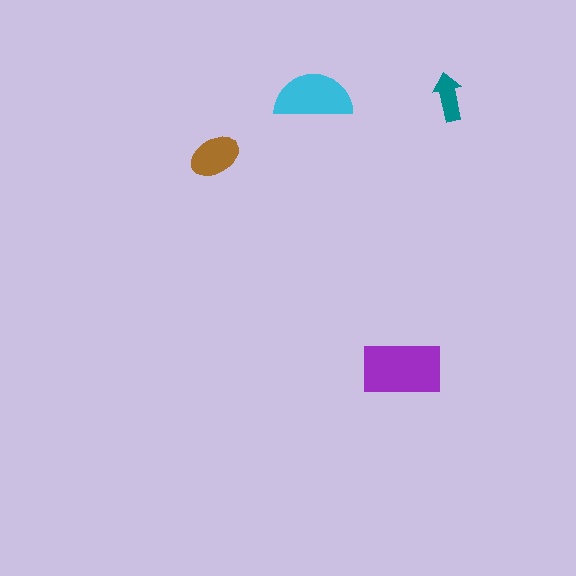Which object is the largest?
The purple rectangle.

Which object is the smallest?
The teal arrow.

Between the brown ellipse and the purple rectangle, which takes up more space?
The purple rectangle.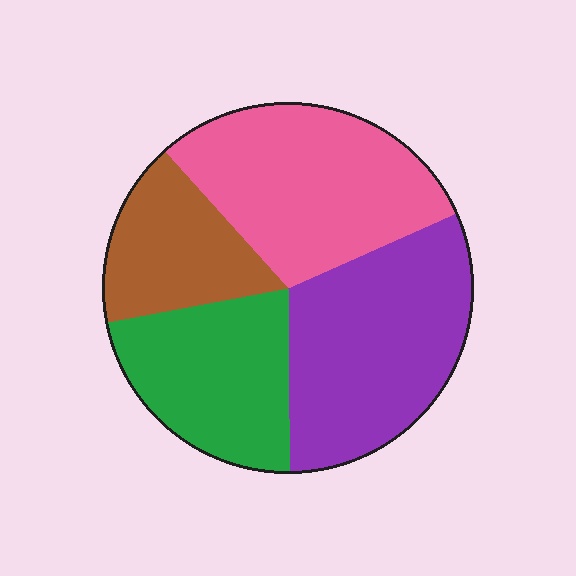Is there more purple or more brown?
Purple.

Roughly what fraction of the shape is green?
Green covers around 20% of the shape.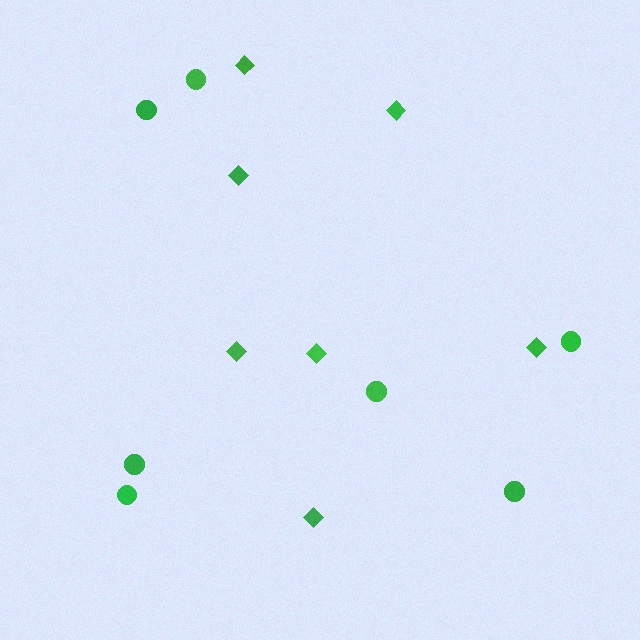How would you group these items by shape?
There are 2 groups: one group of circles (7) and one group of diamonds (7).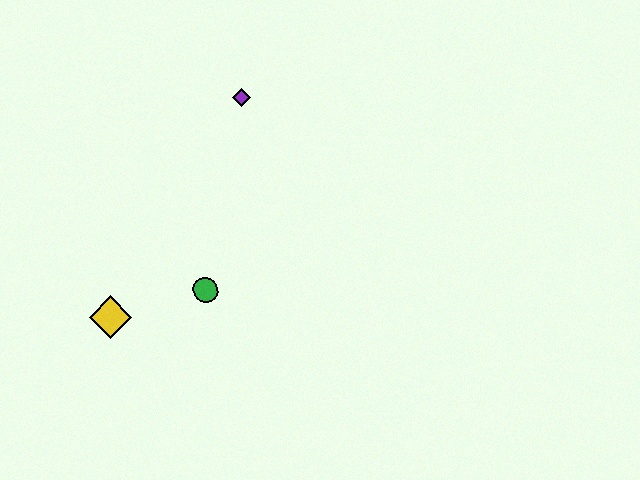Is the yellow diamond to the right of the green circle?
No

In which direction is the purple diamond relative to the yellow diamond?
The purple diamond is above the yellow diamond.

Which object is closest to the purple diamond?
The green circle is closest to the purple diamond.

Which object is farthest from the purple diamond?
The yellow diamond is farthest from the purple diamond.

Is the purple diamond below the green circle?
No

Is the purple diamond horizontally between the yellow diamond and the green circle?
No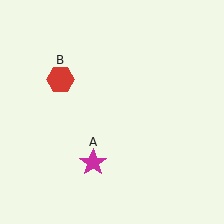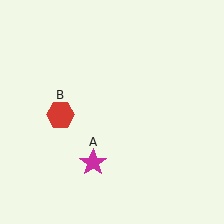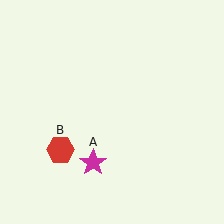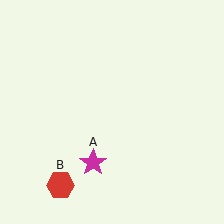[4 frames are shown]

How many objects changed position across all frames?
1 object changed position: red hexagon (object B).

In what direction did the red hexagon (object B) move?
The red hexagon (object B) moved down.